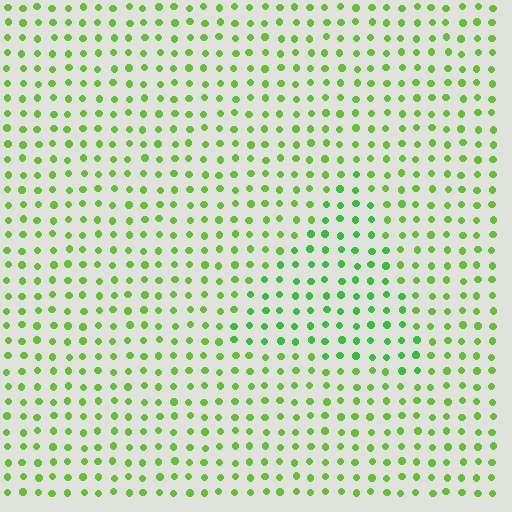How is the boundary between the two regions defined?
The boundary is defined purely by a slight shift in hue (about 23 degrees). Spacing, size, and orientation are identical on both sides.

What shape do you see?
I see a triangle.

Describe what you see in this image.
The image is filled with small lime elements in a uniform arrangement. A triangle-shaped region is visible where the elements are tinted to a slightly different hue, forming a subtle color boundary.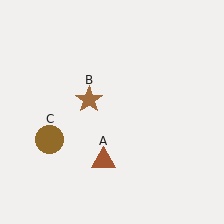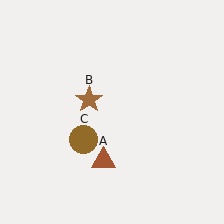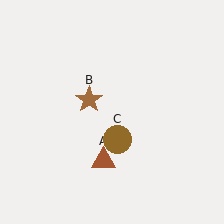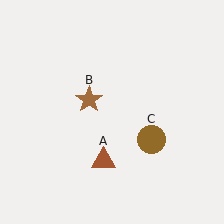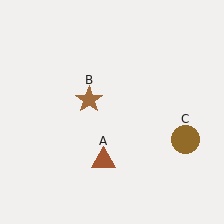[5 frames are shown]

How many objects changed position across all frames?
1 object changed position: brown circle (object C).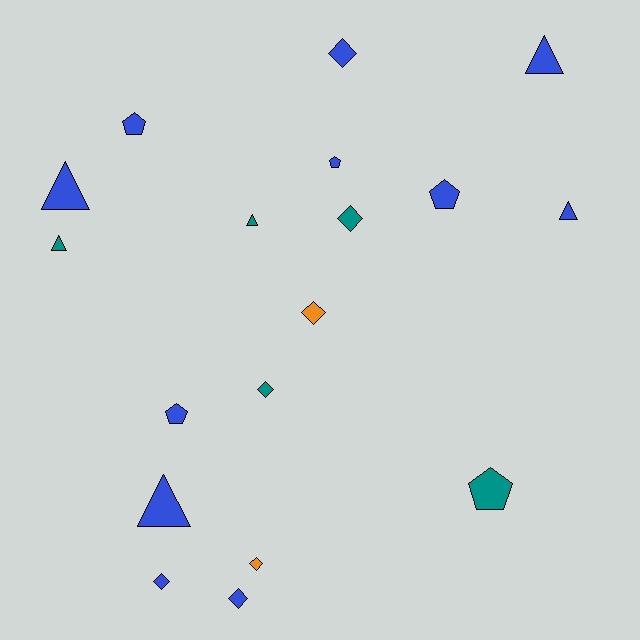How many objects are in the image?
There are 18 objects.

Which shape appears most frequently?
Diamond, with 7 objects.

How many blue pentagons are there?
There are 4 blue pentagons.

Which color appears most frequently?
Blue, with 11 objects.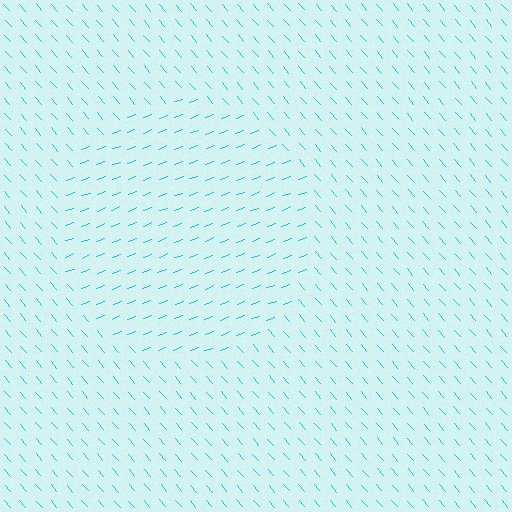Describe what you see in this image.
The image is filled with small cyan line segments. A circle region in the image has lines oriented differently from the surrounding lines, creating a visible texture boundary.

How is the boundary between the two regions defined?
The boundary is defined purely by a change in line orientation (approximately 70 degrees difference). All lines are the same color and thickness.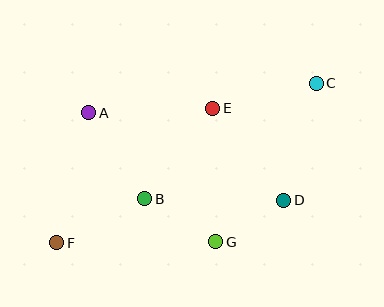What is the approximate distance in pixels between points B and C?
The distance between B and C is approximately 207 pixels.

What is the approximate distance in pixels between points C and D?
The distance between C and D is approximately 122 pixels.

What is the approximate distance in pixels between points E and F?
The distance between E and F is approximately 206 pixels.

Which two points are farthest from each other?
Points C and F are farthest from each other.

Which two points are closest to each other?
Points D and G are closest to each other.